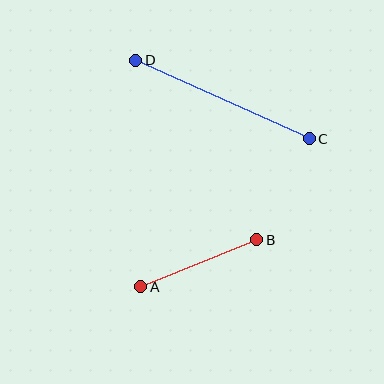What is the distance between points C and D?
The distance is approximately 190 pixels.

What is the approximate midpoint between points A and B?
The midpoint is at approximately (199, 263) pixels.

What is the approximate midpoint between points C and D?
The midpoint is at approximately (223, 100) pixels.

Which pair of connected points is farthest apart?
Points C and D are farthest apart.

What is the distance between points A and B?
The distance is approximately 125 pixels.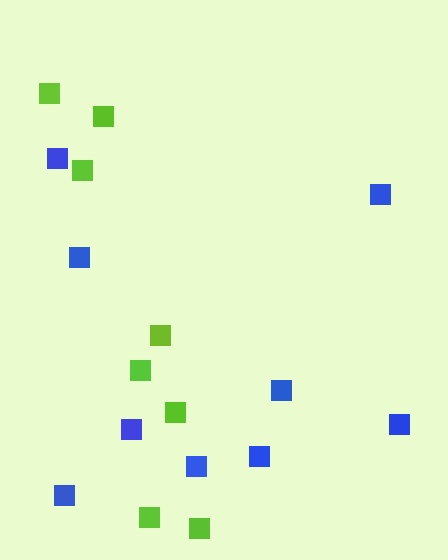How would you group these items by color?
There are 2 groups: one group of lime squares (8) and one group of blue squares (9).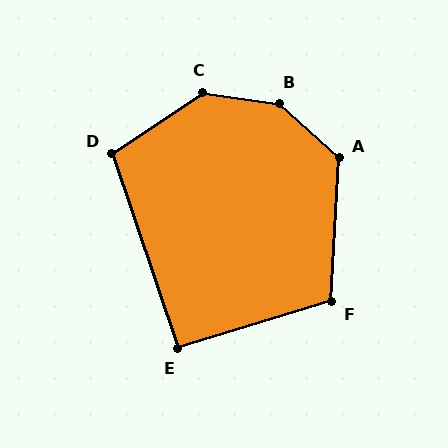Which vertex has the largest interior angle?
B, at approximately 145 degrees.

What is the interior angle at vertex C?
Approximately 139 degrees (obtuse).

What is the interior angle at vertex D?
Approximately 105 degrees (obtuse).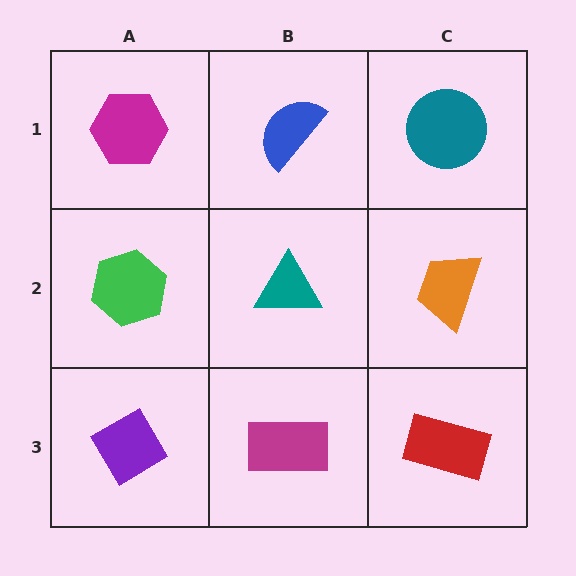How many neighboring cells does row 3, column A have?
2.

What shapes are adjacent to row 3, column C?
An orange trapezoid (row 2, column C), a magenta rectangle (row 3, column B).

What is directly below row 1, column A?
A green hexagon.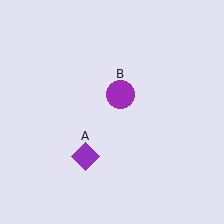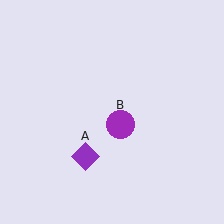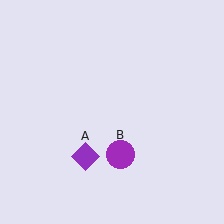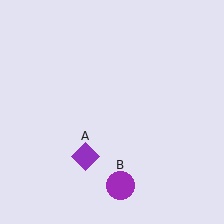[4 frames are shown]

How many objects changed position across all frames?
1 object changed position: purple circle (object B).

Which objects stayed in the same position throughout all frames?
Purple diamond (object A) remained stationary.